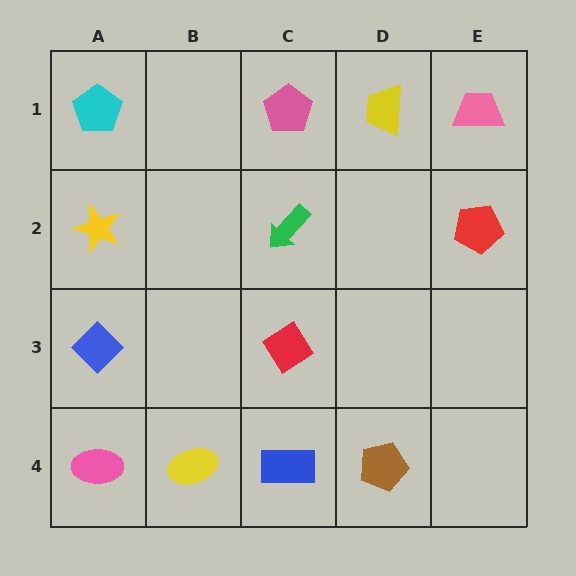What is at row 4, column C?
A blue rectangle.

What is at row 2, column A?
A yellow star.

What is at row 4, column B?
A yellow ellipse.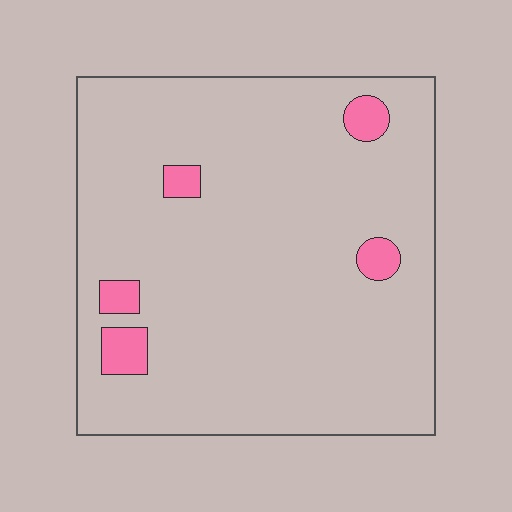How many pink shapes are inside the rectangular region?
5.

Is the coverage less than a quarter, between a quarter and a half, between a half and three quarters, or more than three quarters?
Less than a quarter.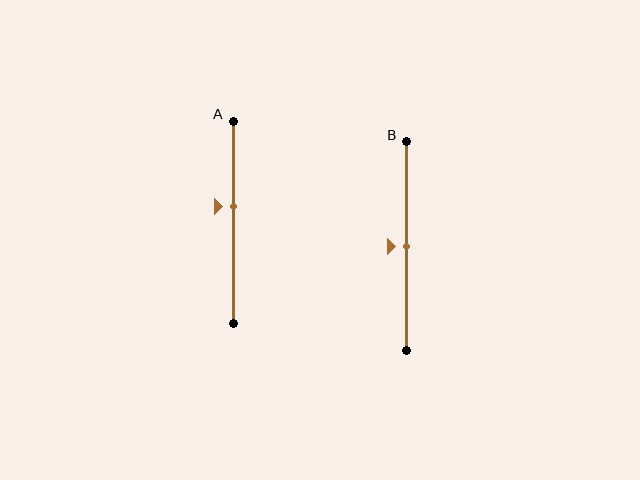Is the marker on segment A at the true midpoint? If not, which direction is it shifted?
No, the marker on segment A is shifted upward by about 8% of the segment length.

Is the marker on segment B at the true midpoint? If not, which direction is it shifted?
Yes, the marker on segment B is at the true midpoint.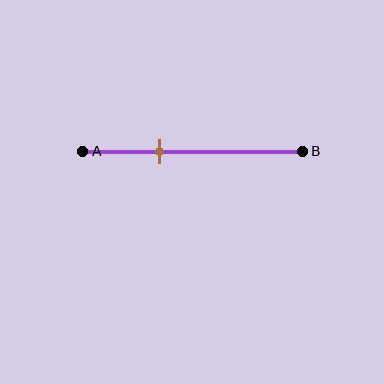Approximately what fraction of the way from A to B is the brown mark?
The brown mark is approximately 35% of the way from A to B.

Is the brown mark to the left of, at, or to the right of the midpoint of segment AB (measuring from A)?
The brown mark is to the left of the midpoint of segment AB.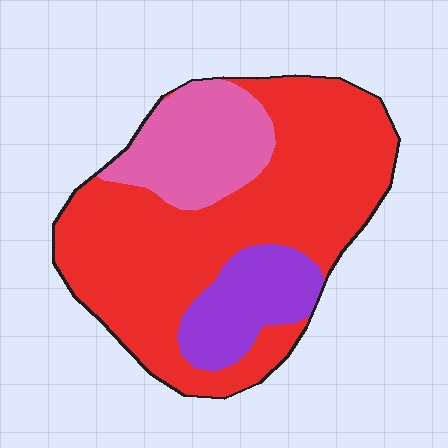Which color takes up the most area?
Red, at roughly 65%.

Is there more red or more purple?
Red.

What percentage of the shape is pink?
Pink covers 20% of the shape.